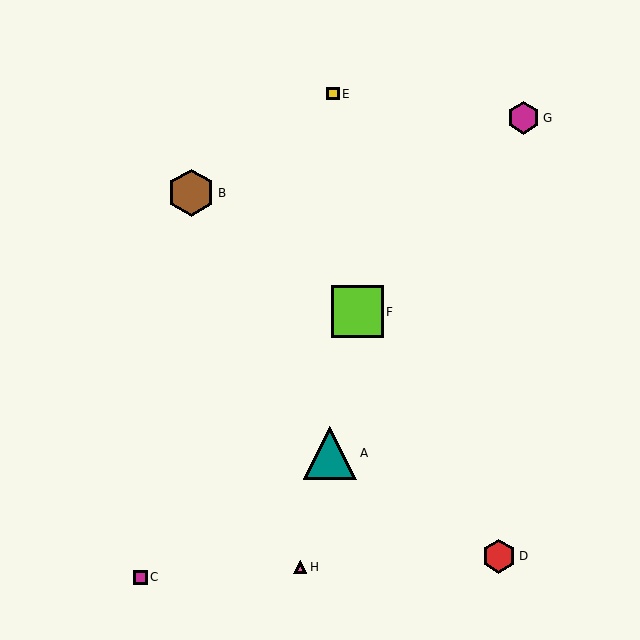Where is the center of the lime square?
The center of the lime square is at (357, 312).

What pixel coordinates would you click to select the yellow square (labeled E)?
Click at (333, 94) to select the yellow square E.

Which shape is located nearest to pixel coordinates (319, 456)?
The teal triangle (labeled A) at (330, 453) is nearest to that location.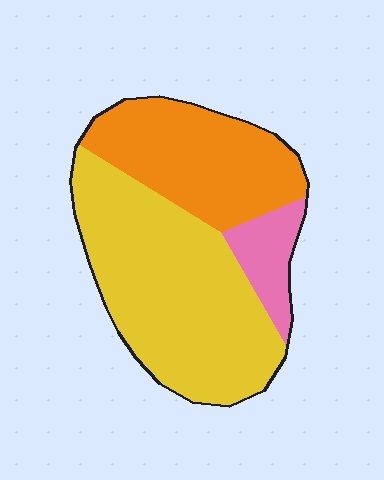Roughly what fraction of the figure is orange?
Orange takes up about one third (1/3) of the figure.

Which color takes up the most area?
Yellow, at roughly 55%.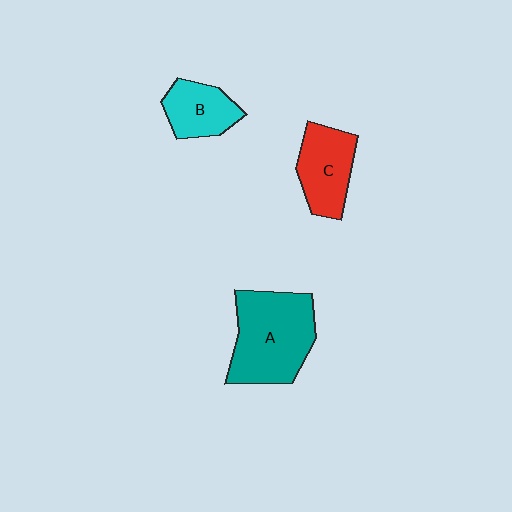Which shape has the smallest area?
Shape B (cyan).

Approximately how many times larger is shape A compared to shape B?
Approximately 2.0 times.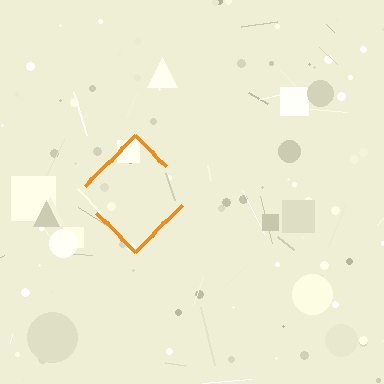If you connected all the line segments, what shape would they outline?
They would outline a diamond.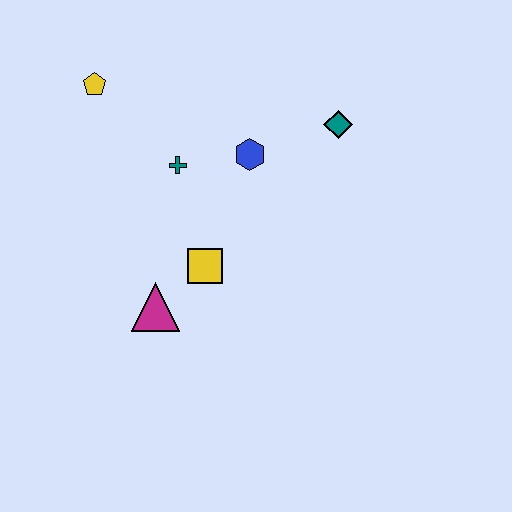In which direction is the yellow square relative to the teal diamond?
The yellow square is below the teal diamond.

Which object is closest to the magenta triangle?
The yellow square is closest to the magenta triangle.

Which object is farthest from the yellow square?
The yellow pentagon is farthest from the yellow square.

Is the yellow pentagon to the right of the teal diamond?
No